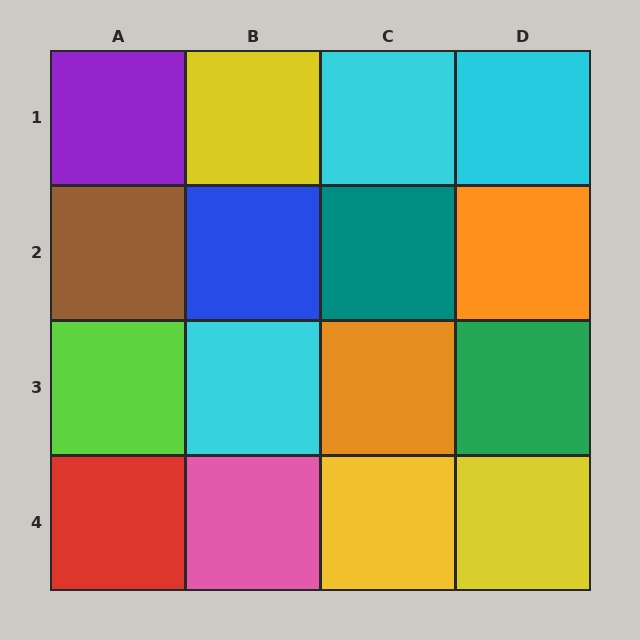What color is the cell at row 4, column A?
Red.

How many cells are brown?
1 cell is brown.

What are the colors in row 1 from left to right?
Purple, yellow, cyan, cyan.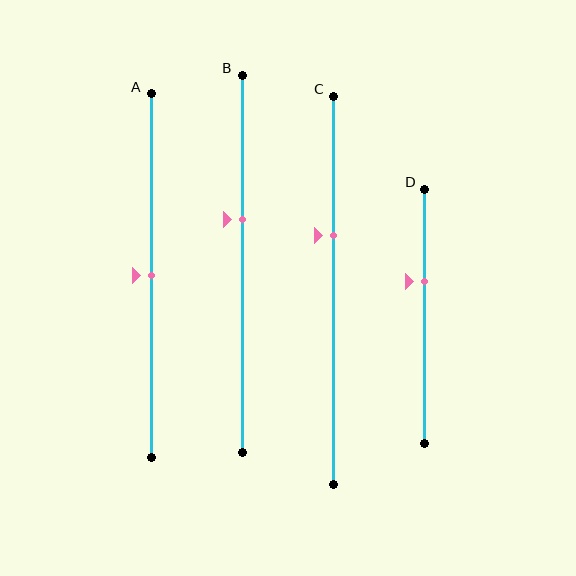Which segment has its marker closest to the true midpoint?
Segment A has its marker closest to the true midpoint.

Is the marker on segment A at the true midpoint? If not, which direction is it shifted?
Yes, the marker on segment A is at the true midpoint.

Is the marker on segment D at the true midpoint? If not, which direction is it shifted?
No, the marker on segment D is shifted upward by about 14% of the segment length.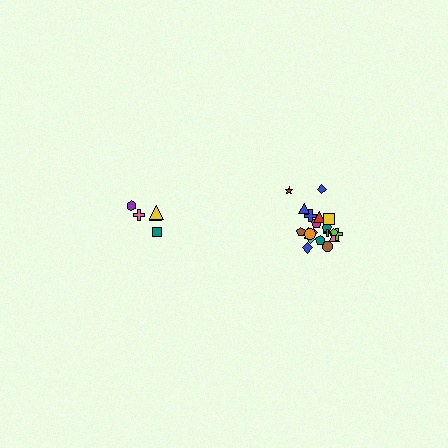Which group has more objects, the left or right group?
The right group.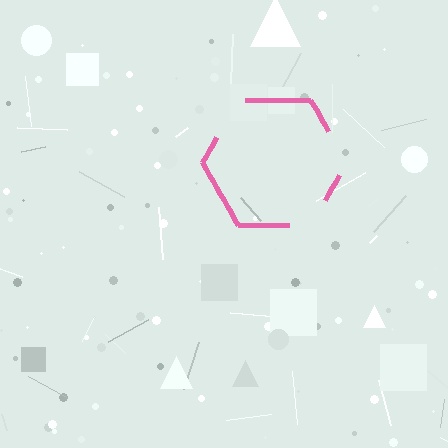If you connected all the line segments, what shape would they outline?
They would outline a hexagon.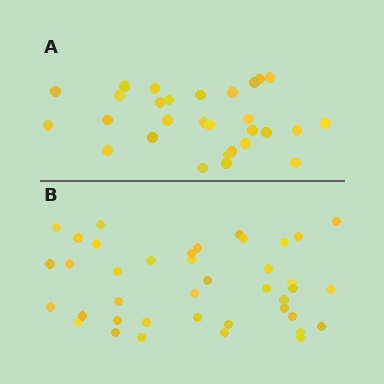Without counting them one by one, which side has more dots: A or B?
Region B (the bottom region) has more dots.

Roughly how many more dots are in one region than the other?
Region B has roughly 12 or so more dots than region A.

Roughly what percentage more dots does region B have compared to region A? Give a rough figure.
About 40% more.